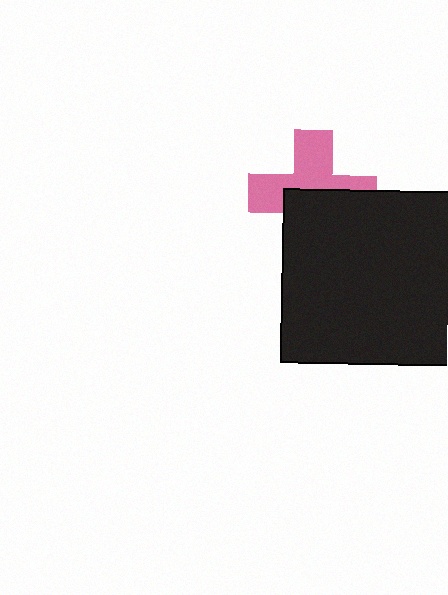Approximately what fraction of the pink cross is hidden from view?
Roughly 47% of the pink cross is hidden behind the black square.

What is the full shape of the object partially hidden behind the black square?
The partially hidden object is a pink cross.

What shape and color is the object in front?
The object in front is a black square.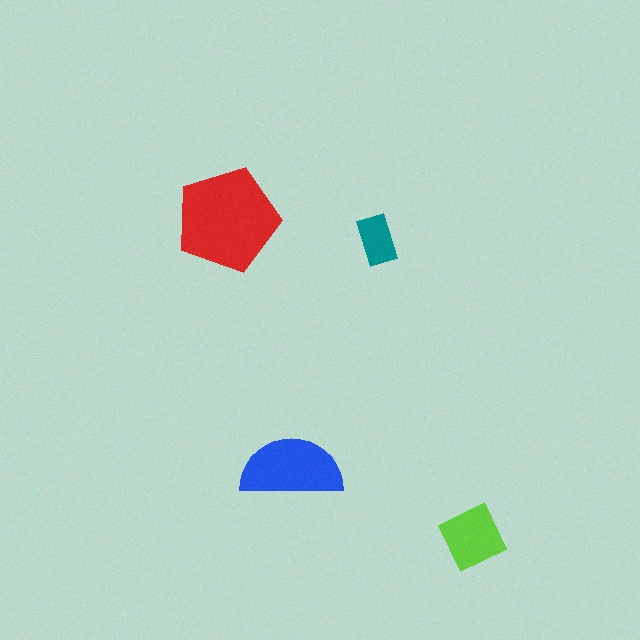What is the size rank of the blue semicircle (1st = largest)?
2nd.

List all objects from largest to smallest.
The red pentagon, the blue semicircle, the lime square, the teal rectangle.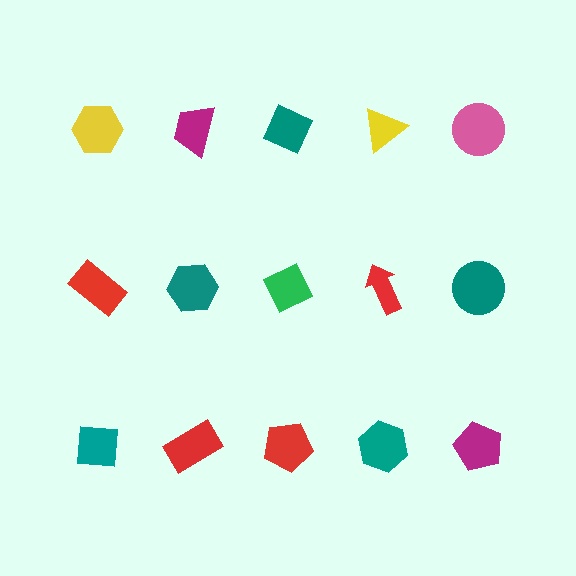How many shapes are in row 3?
5 shapes.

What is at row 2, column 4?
A red arrow.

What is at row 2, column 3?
A green diamond.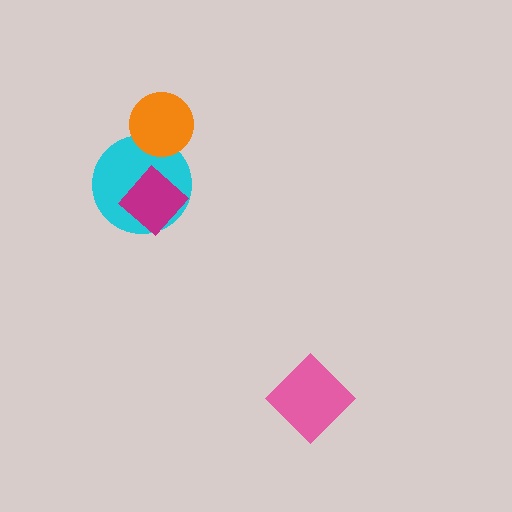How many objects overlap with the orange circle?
1 object overlaps with the orange circle.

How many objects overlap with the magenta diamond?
1 object overlaps with the magenta diamond.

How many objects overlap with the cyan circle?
2 objects overlap with the cyan circle.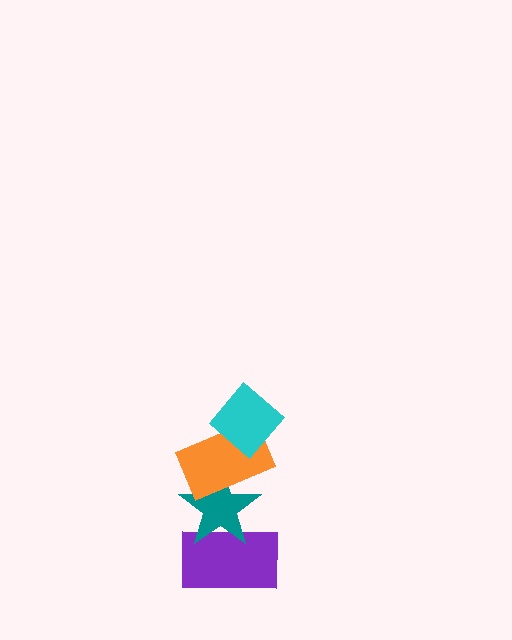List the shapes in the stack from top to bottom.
From top to bottom: the cyan diamond, the orange rectangle, the teal star, the purple rectangle.